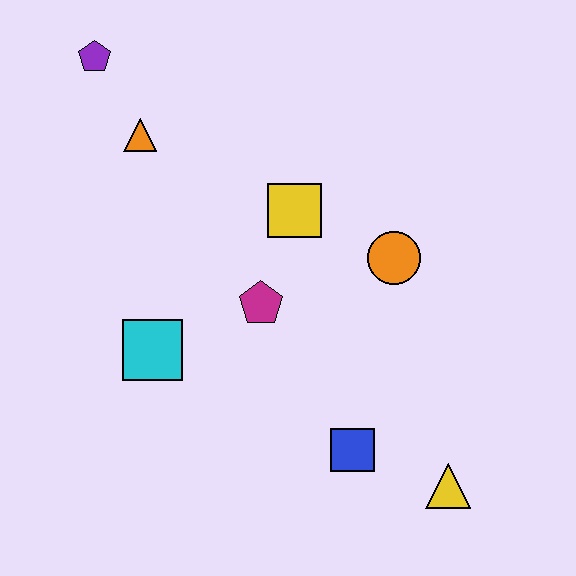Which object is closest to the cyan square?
The magenta pentagon is closest to the cyan square.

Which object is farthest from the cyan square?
The yellow triangle is farthest from the cyan square.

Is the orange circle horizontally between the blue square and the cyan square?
No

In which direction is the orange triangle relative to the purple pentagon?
The orange triangle is below the purple pentagon.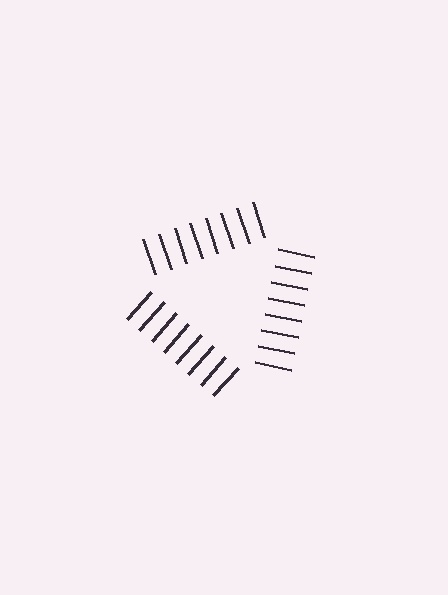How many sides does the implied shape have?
3 sides — the line-ends trace a triangle.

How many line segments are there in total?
24 — 8 along each of the 3 edges.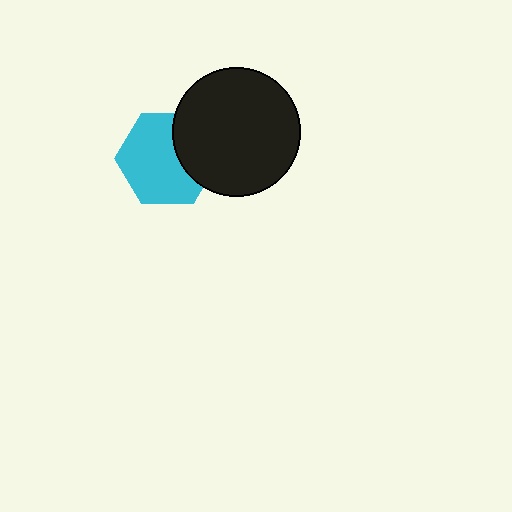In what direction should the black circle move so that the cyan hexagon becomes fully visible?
The black circle should move right. That is the shortest direction to clear the overlap and leave the cyan hexagon fully visible.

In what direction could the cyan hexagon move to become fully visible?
The cyan hexagon could move left. That would shift it out from behind the black circle entirely.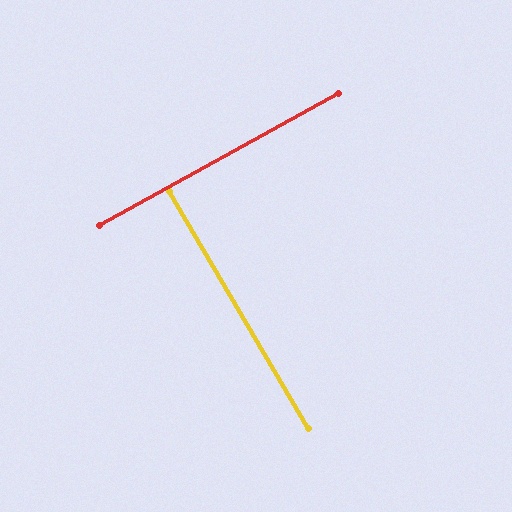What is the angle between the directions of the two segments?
Approximately 88 degrees.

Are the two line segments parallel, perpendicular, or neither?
Perpendicular — they meet at approximately 88°.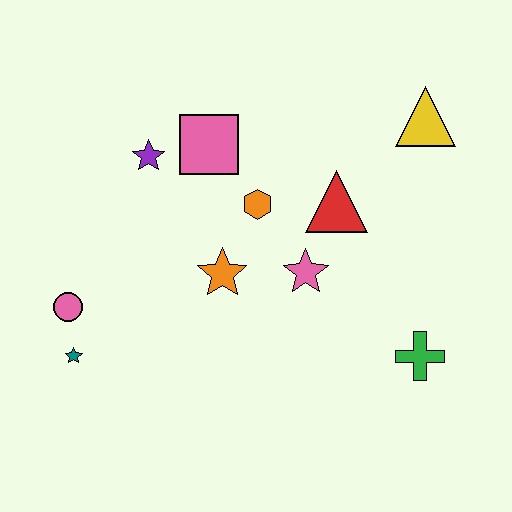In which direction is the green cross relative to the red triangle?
The green cross is below the red triangle.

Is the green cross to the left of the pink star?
No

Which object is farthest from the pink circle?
The yellow triangle is farthest from the pink circle.